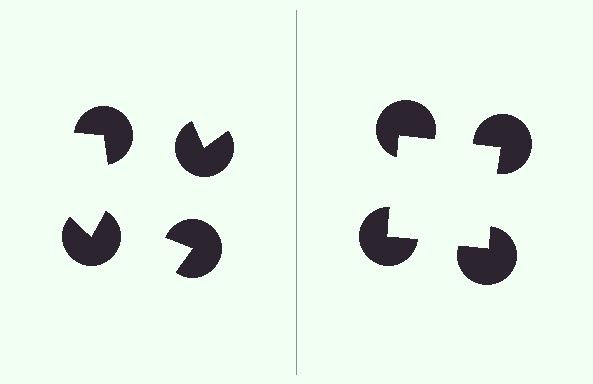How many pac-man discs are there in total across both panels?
8 — 4 on each side.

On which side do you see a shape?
An illusory square appears on the right side. On the left side the wedge cuts are rotated, so no coherent shape forms.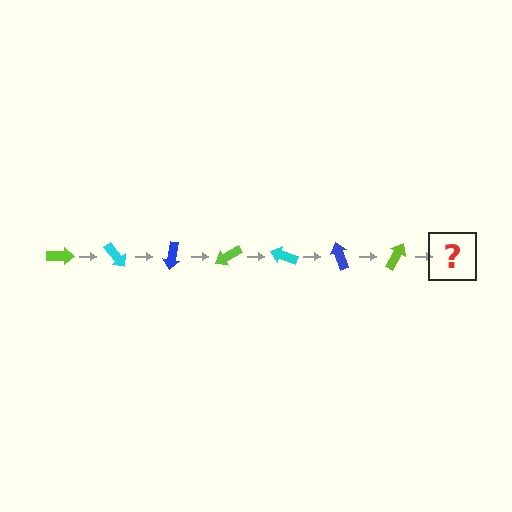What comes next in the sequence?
The next element should be a cyan arrow, rotated 350 degrees from the start.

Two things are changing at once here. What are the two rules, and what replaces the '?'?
The two rules are that it rotates 50 degrees each step and the color cycles through lime, cyan, and blue. The '?' should be a cyan arrow, rotated 350 degrees from the start.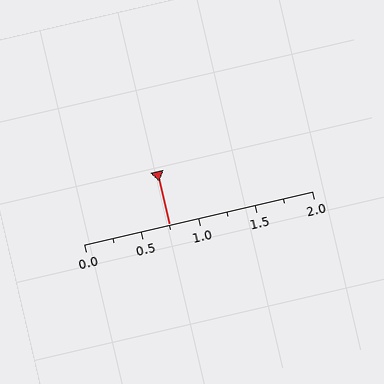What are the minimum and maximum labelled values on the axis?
The axis runs from 0.0 to 2.0.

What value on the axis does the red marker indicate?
The marker indicates approximately 0.75.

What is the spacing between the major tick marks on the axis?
The major ticks are spaced 0.5 apart.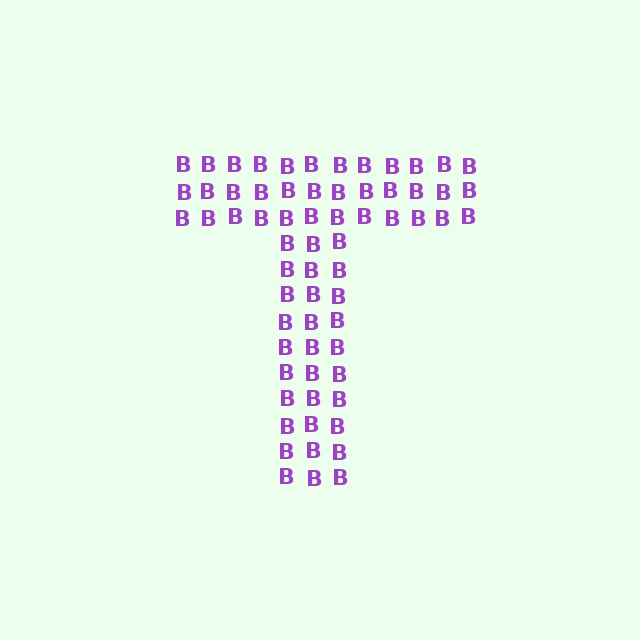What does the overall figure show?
The overall figure shows the letter T.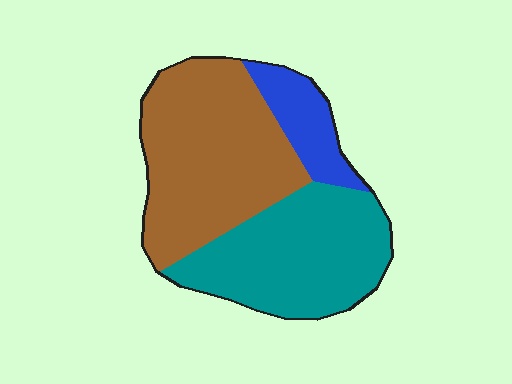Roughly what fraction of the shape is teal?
Teal takes up about two fifths (2/5) of the shape.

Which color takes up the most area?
Brown, at roughly 45%.